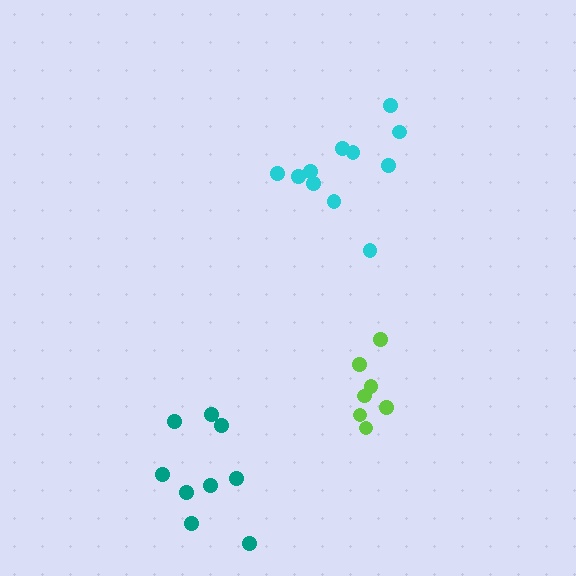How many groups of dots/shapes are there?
There are 3 groups.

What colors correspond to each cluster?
The clusters are colored: teal, cyan, lime.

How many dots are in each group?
Group 1: 9 dots, Group 2: 11 dots, Group 3: 7 dots (27 total).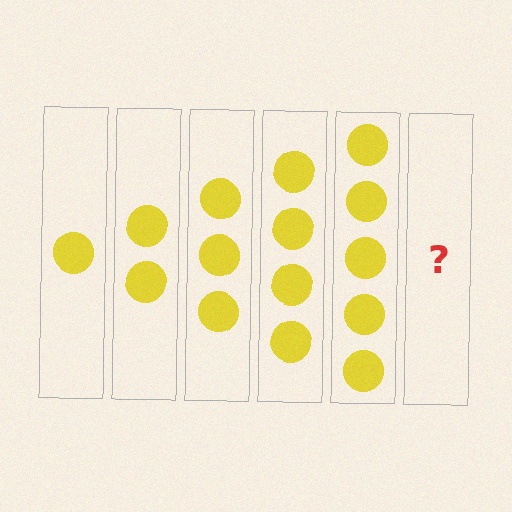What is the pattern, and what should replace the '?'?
The pattern is that each step adds one more circle. The '?' should be 6 circles.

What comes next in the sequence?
The next element should be 6 circles.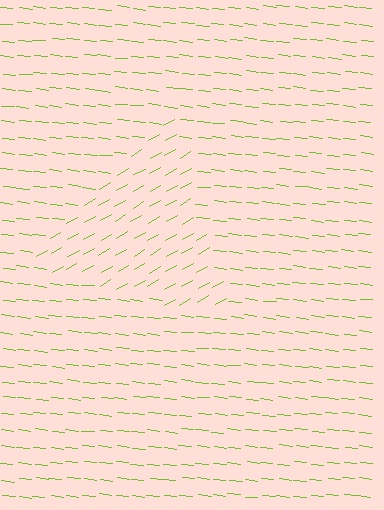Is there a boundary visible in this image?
Yes, there is a texture boundary formed by a change in line orientation.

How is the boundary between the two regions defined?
The boundary is defined purely by a change in line orientation (approximately 36 degrees difference). All lines are the same color and thickness.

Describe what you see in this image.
The image is filled with small lime line segments. A triangle region in the image has lines oriented differently from the surrounding lines, creating a visible texture boundary.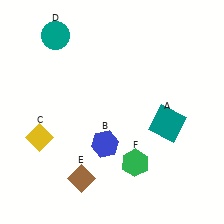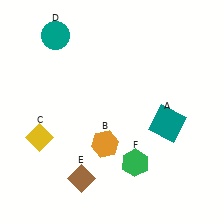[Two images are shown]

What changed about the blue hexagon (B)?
In Image 1, B is blue. In Image 2, it changed to orange.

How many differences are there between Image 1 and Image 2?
There is 1 difference between the two images.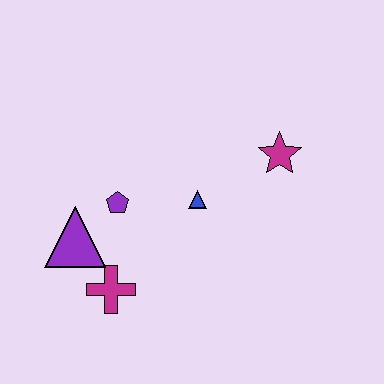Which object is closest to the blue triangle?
The purple pentagon is closest to the blue triangle.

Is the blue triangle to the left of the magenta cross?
No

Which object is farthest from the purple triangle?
The magenta star is farthest from the purple triangle.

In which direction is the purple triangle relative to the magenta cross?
The purple triangle is above the magenta cross.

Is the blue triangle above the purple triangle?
Yes